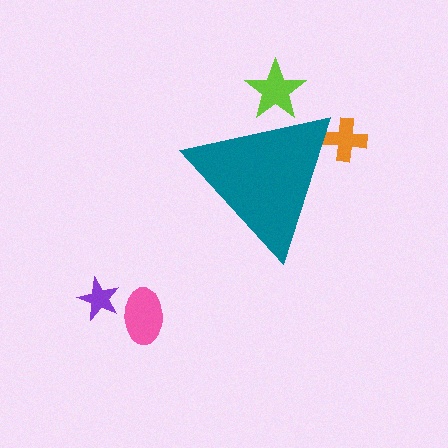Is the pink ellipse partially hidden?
No, the pink ellipse is fully visible.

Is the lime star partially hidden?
Yes, the lime star is partially hidden behind the teal triangle.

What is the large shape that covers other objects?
A teal triangle.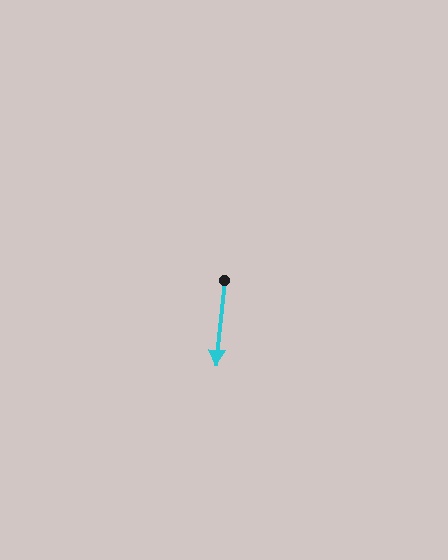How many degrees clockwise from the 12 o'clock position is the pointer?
Approximately 185 degrees.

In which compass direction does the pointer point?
South.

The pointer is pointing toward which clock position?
Roughly 6 o'clock.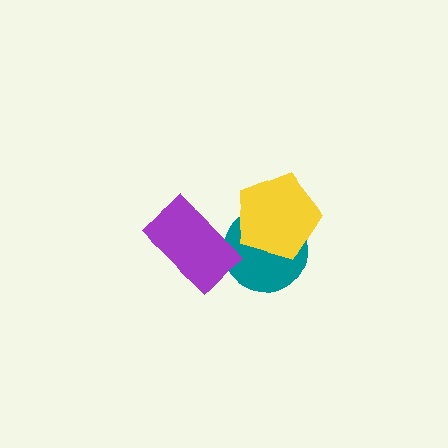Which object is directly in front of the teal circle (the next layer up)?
The yellow pentagon is directly in front of the teal circle.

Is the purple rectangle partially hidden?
No, no other shape covers it.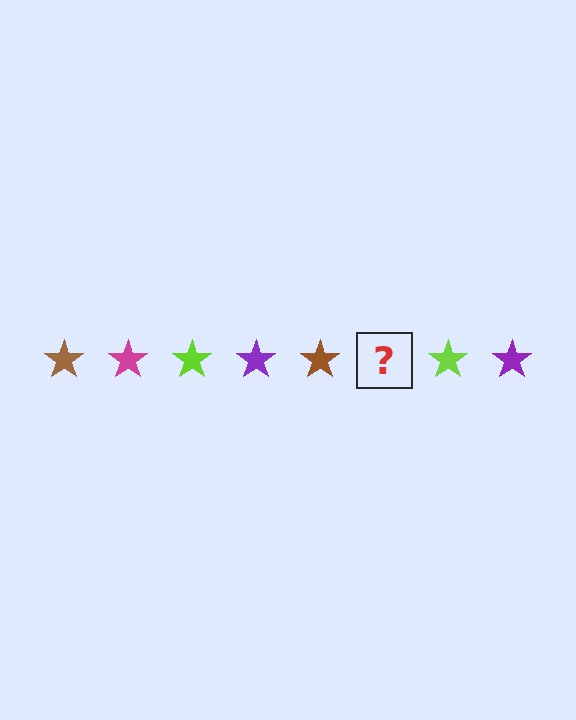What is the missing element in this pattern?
The missing element is a magenta star.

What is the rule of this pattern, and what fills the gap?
The rule is that the pattern cycles through brown, magenta, lime, purple stars. The gap should be filled with a magenta star.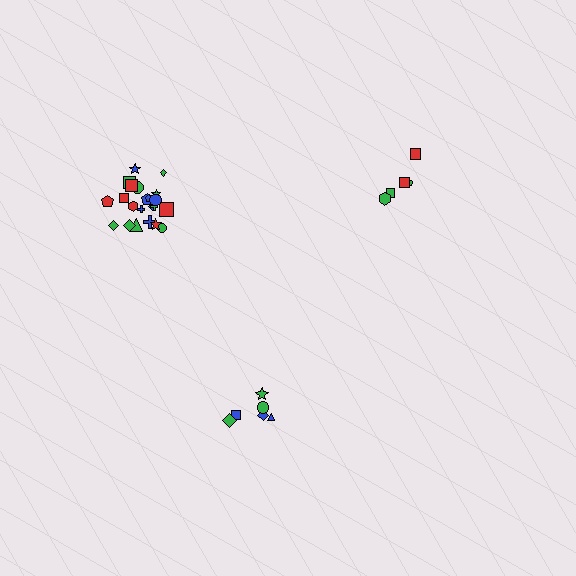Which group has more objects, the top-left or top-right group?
The top-left group.